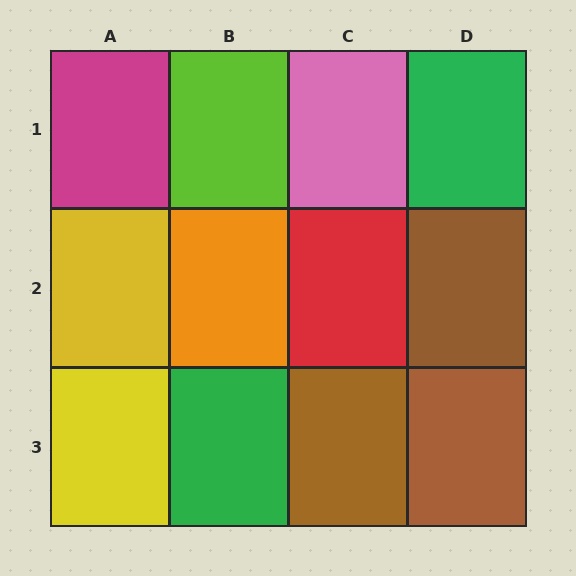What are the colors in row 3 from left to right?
Yellow, green, brown, brown.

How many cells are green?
2 cells are green.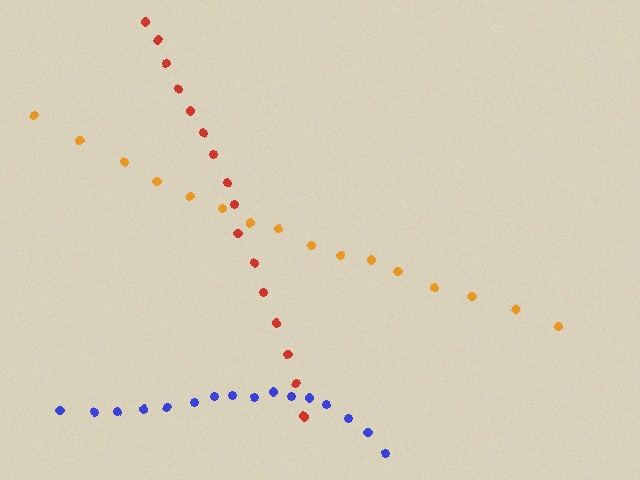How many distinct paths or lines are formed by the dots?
There are 3 distinct paths.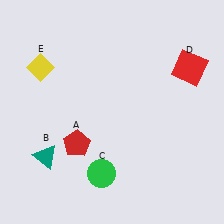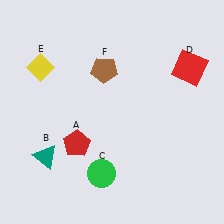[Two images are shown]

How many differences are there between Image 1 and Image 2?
There is 1 difference between the two images.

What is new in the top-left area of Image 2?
A brown pentagon (F) was added in the top-left area of Image 2.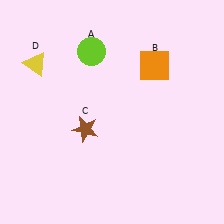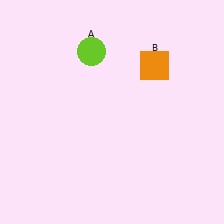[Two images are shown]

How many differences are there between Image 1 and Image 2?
There are 2 differences between the two images.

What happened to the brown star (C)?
The brown star (C) was removed in Image 2. It was in the bottom-left area of Image 1.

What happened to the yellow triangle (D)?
The yellow triangle (D) was removed in Image 2. It was in the top-left area of Image 1.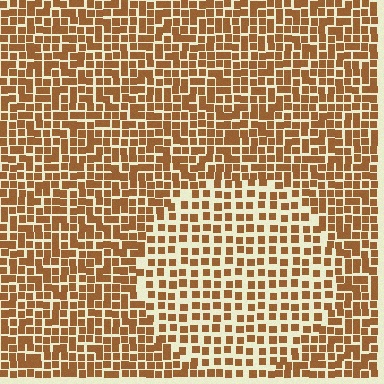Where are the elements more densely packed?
The elements are more densely packed outside the circle boundary.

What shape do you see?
I see a circle.